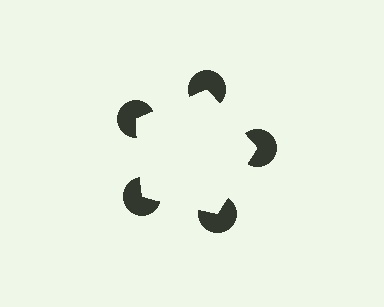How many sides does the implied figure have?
5 sides.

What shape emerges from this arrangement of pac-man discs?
An illusory pentagon — its edges are inferred from the aligned wedge cuts in the pac-man discs, not physically drawn.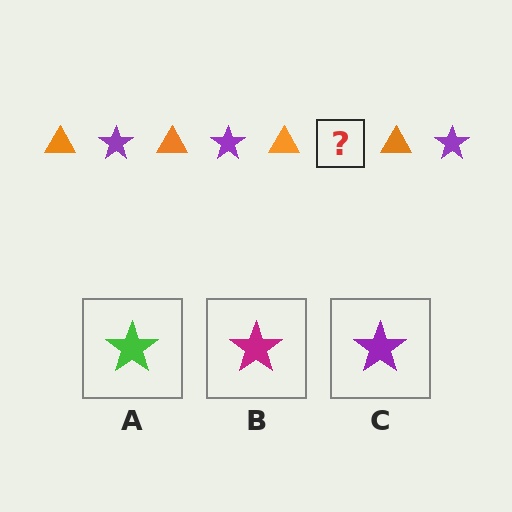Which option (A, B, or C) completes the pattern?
C.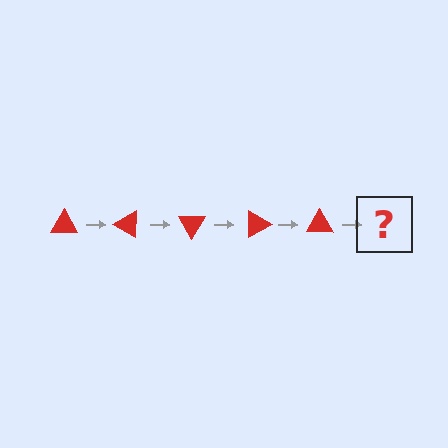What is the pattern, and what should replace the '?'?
The pattern is that the triangle rotates 30 degrees each step. The '?' should be a red triangle rotated 150 degrees.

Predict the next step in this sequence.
The next step is a red triangle rotated 150 degrees.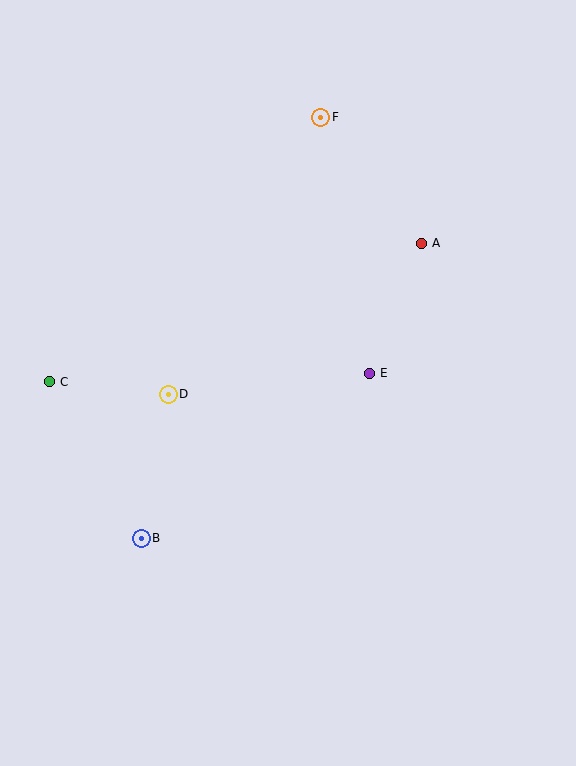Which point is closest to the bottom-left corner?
Point B is closest to the bottom-left corner.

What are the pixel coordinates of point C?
Point C is at (49, 382).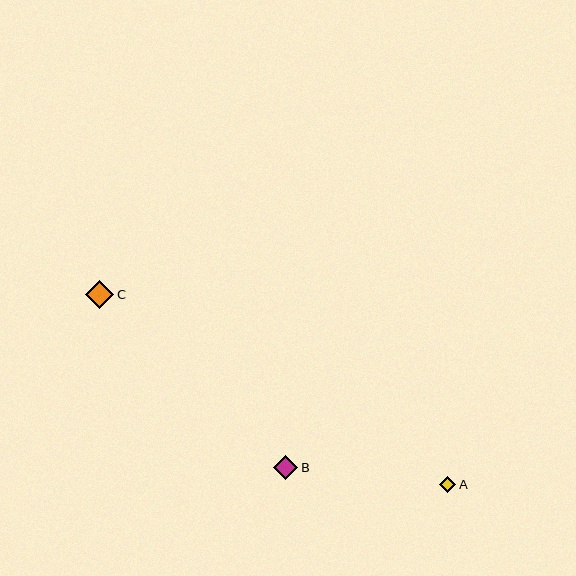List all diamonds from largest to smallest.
From largest to smallest: C, B, A.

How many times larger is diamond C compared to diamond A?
Diamond C is approximately 1.7 times the size of diamond A.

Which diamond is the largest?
Diamond C is the largest with a size of approximately 28 pixels.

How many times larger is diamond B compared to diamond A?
Diamond B is approximately 1.5 times the size of diamond A.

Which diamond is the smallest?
Diamond A is the smallest with a size of approximately 16 pixels.